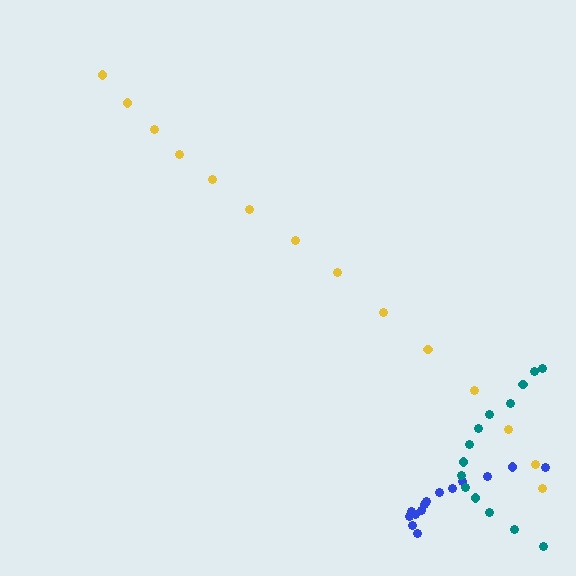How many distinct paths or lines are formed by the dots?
There are 3 distinct paths.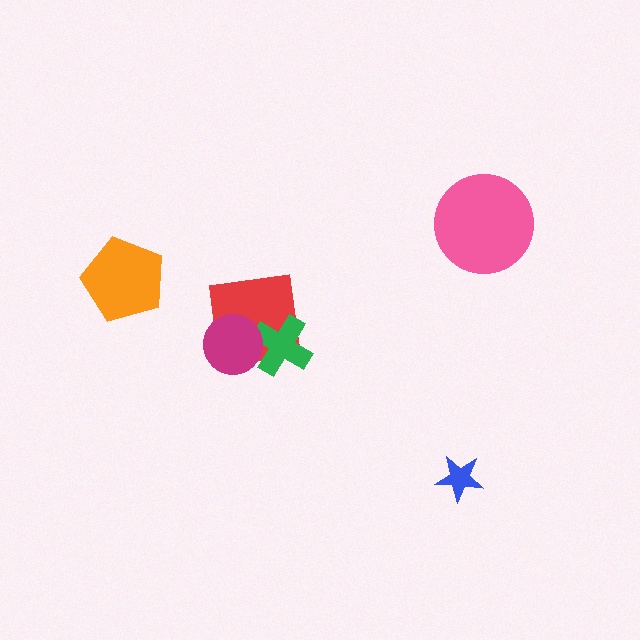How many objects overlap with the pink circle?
0 objects overlap with the pink circle.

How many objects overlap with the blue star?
0 objects overlap with the blue star.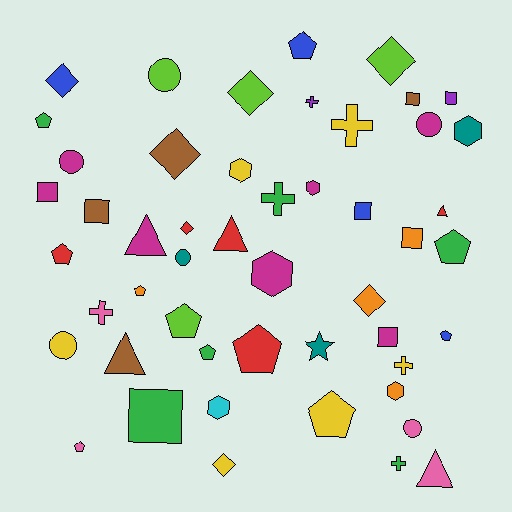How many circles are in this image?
There are 6 circles.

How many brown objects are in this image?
There are 4 brown objects.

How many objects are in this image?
There are 50 objects.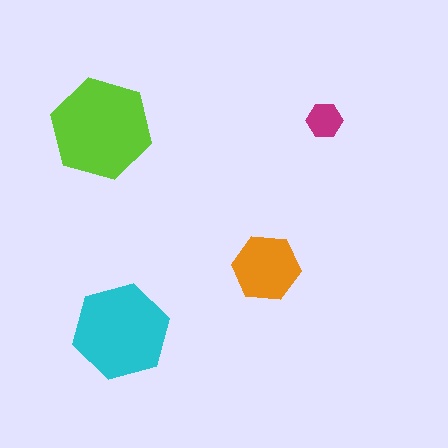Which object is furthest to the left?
The lime hexagon is leftmost.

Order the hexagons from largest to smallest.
the lime one, the cyan one, the orange one, the magenta one.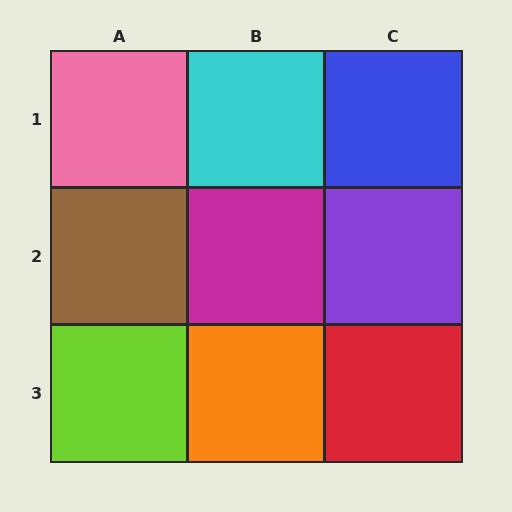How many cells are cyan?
1 cell is cyan.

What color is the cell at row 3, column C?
Red.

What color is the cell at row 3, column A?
Lime.